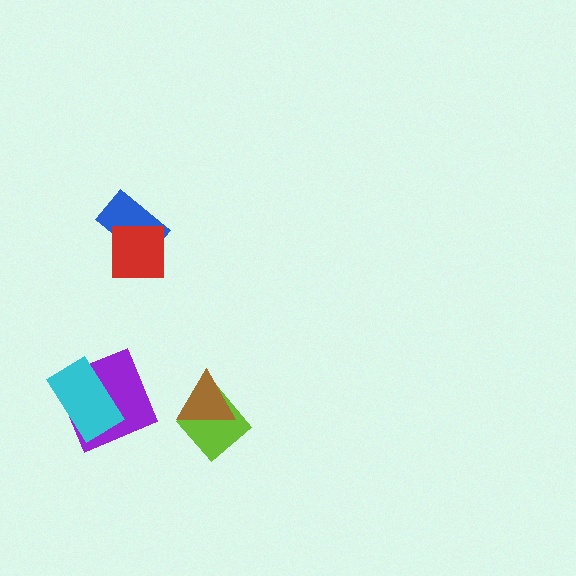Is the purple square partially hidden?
Yes, it is partially covered by another shape.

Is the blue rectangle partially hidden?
Yes, it is partially covered by another shape.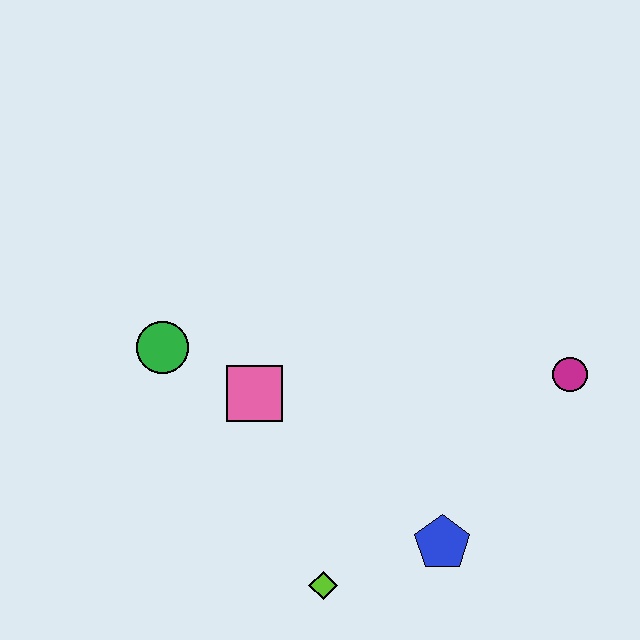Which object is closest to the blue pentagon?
The lime diamond is closest to the blue pentagon.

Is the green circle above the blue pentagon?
Yes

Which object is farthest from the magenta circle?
The green circle is farthest from the magenta circle.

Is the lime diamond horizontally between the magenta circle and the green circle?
Yes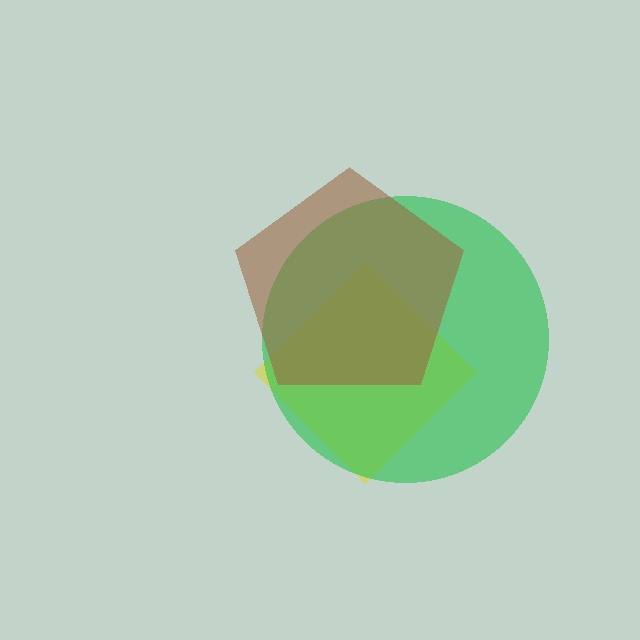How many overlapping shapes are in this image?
There are 3 overlapping shapes in the image.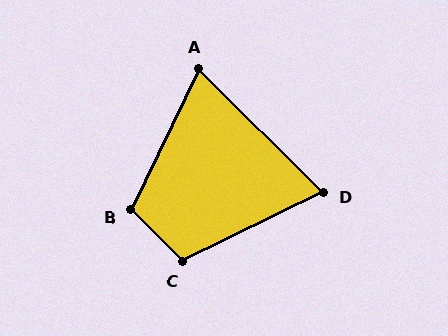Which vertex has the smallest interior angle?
D, at approximately 71 degrees.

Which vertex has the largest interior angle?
B, at approximately 109 degrees.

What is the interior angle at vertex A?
Approximately 71 degrees (acute).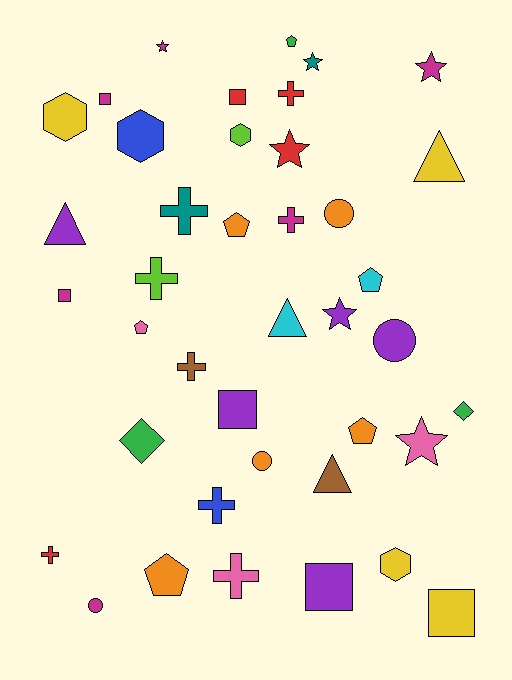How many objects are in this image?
There are 40 objects.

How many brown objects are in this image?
There are 2 brown objects.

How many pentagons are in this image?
There are 6 pentagons.